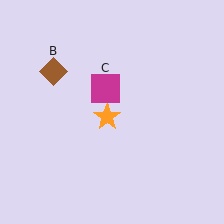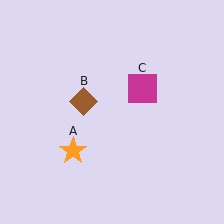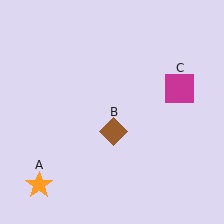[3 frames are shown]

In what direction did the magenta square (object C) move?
The magenta square (object C) moved right.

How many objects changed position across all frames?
3 objects changed position: orange star (object A), brown diamond (object B), magenta square (object C).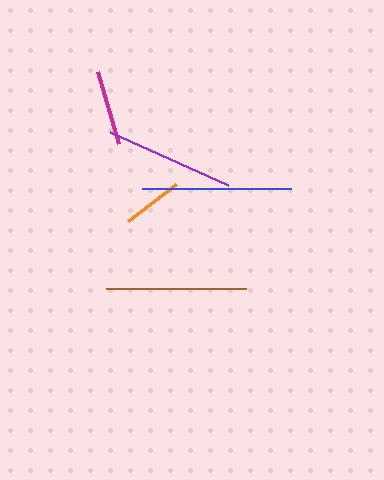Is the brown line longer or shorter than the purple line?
The brown line is longer than the purple line.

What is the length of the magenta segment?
The magenta segment is approximately 75 pixels long.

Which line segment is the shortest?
The orange line is the shortest at approximately 60 pixels.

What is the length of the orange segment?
The orange segment is approximately 60 pixels long.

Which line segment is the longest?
The blue line is the longest at approximately 149 pixels.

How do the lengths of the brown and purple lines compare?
The brown and purple lines are approximately the same length.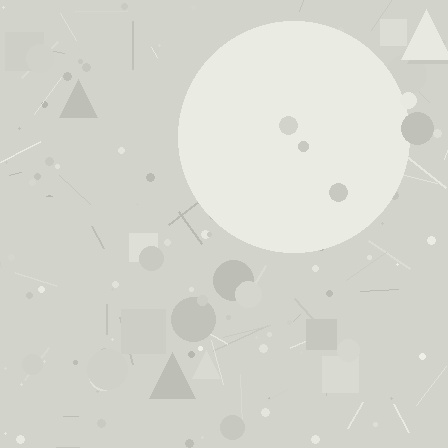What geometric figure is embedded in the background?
A circle is embedded in the background.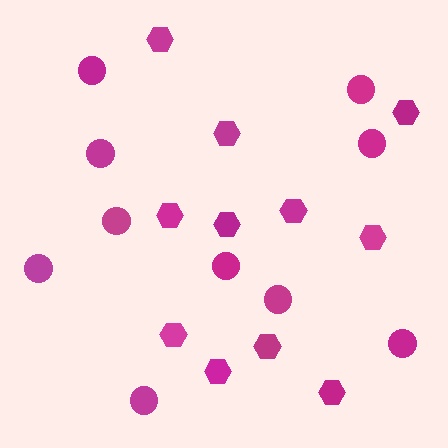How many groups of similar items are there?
There are 2 groups: one group of circles (10) and one group of hexagons (11).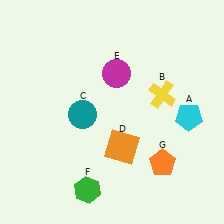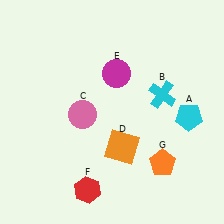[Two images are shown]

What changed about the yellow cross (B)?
In Image 1, B is yellow. In Image 2, it changed to cyan.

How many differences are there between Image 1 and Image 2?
There are 3 differences between the two images.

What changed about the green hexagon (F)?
In Image 1, F is green. In Image 2, it changed to red.